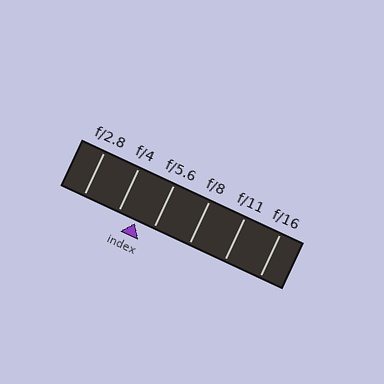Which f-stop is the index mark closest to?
The index mark is closest to f/5.6.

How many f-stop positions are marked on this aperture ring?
There are 6 f-stop positions marked.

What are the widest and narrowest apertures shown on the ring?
The widest aperture shown is f/2.8 and the narrowest is f/16.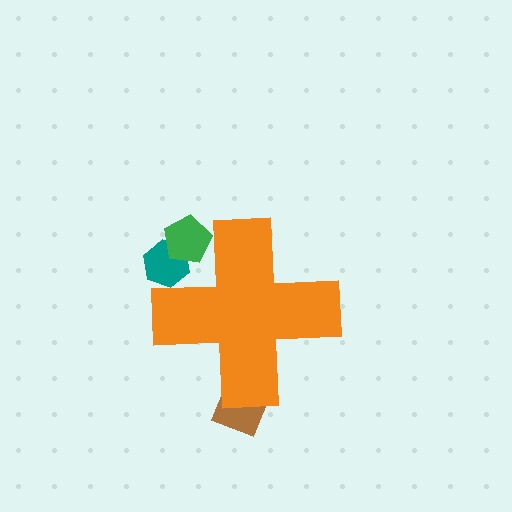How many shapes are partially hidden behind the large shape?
3 shapes are partially hidden.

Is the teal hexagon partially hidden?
Yes, the teal hexagon is partially hidden behind the orange cross.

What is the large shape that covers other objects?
An orange cross.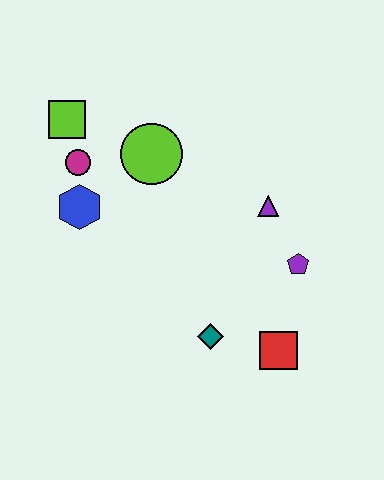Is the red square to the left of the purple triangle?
No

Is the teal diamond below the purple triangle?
Yes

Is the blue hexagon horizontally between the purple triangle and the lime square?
Yes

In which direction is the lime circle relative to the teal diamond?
The lime circle is above the teal diamond.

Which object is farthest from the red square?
The lime square is farthest from the red square.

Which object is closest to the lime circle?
The magenta circle is closest to the lime circle.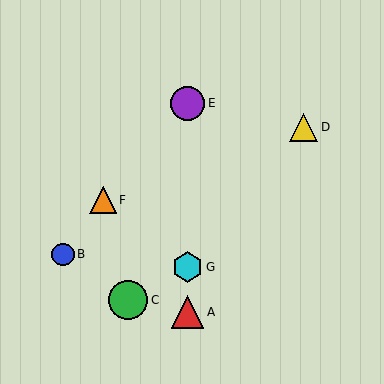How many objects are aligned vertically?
3 objects (A, E, G) are aligned vertically.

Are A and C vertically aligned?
No, A is at x≈188 and C is at x≈128.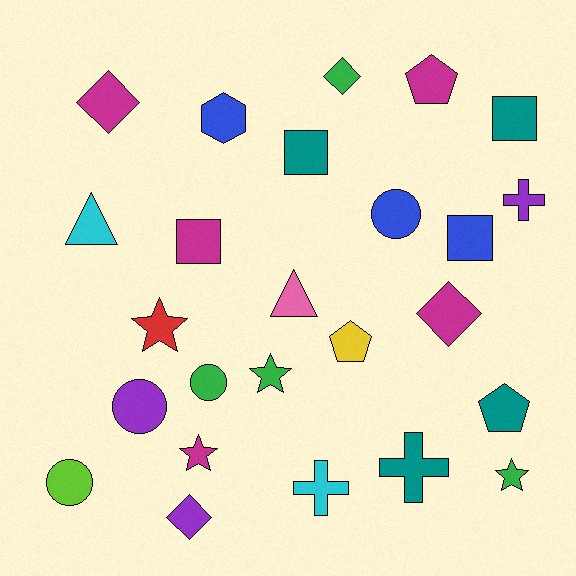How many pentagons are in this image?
There are 3 pentagons.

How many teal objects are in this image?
There are 4 teal objects.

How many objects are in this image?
There are 25 objects.